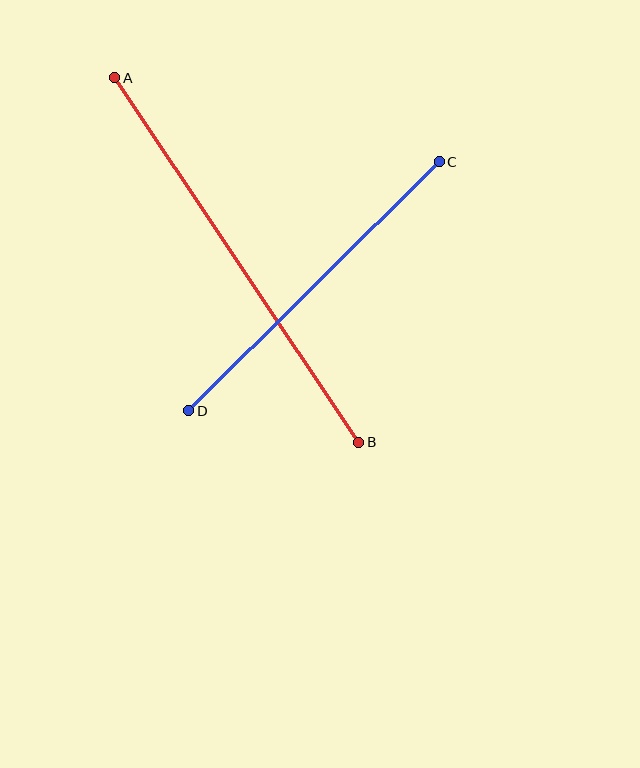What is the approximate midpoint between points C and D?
The midpoint is at approximately (314, 286) pixels.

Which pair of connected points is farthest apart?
Points A and B are farthest apart.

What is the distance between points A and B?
The distance is approximately 438 pixels.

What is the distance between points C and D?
The distance is approximately 353 pixels.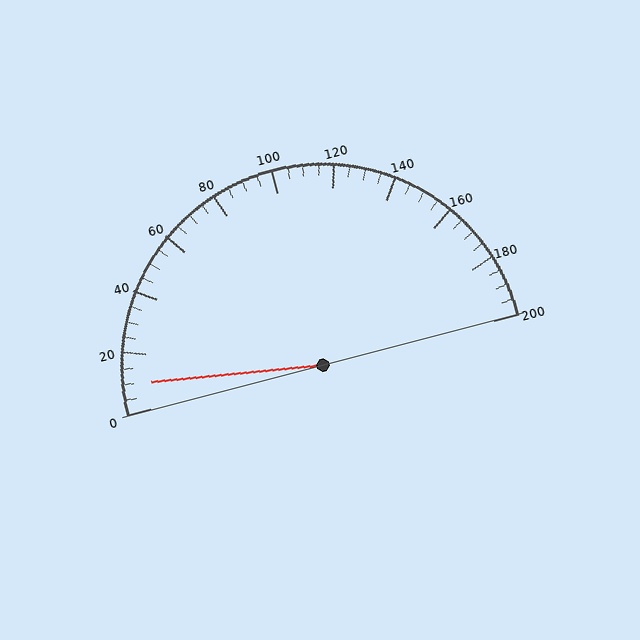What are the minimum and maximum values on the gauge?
The gauge ranges from 0 to 200.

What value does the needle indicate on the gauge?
The needle indicates approximately 10.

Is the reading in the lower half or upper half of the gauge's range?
The reading is in the lower half of the range (0 to 200).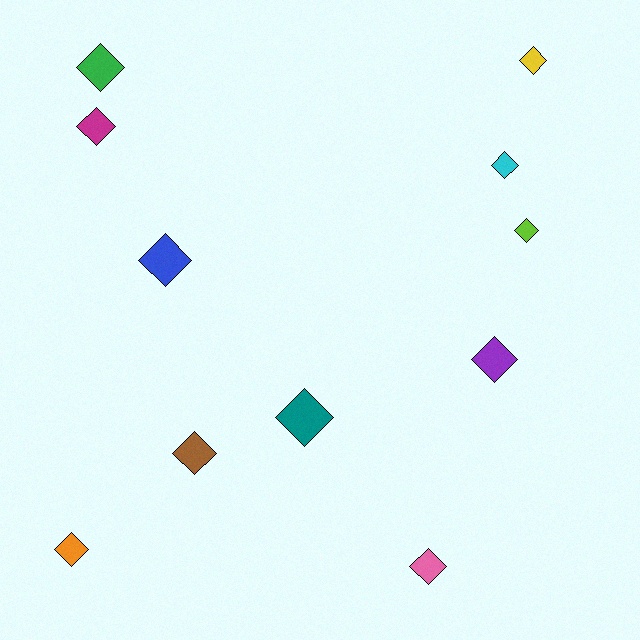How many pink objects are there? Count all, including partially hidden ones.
There is 1 pink object.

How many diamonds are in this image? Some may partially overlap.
There are 11 diamonds.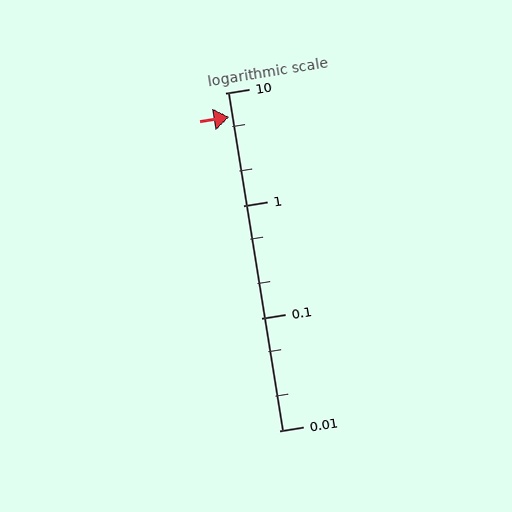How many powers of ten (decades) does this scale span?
The scale spans 3 decades, from 0.01 to 10.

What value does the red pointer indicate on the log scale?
The pointer indicates approximately 6.1.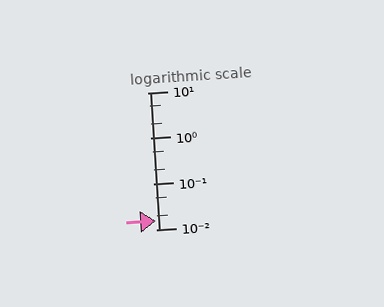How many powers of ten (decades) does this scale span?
The scale spans 3 decades, from 0.01 to 10.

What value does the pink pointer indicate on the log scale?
The pointer indicates approximately 0.015.